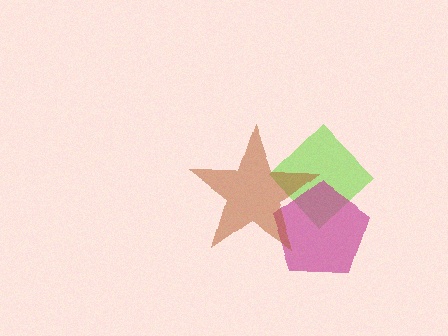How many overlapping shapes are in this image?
There are 3 overlapping shapes in the image.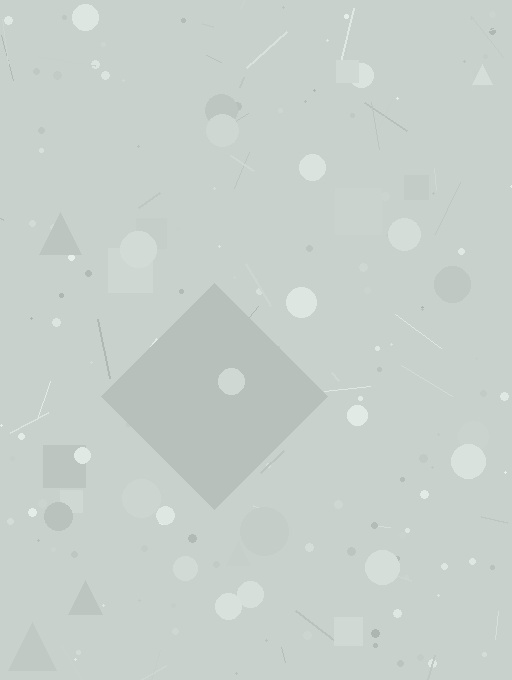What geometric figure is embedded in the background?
A diamond is embedded in the background.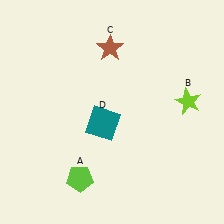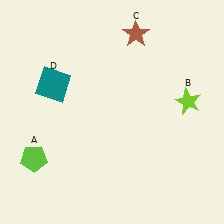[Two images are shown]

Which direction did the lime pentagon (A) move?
The lime pentagon (A) moved left.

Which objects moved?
The objects that moved are: the lime pentagon (A), the brown star (C), the teal square (D).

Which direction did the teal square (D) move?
The teal square (D) moved left.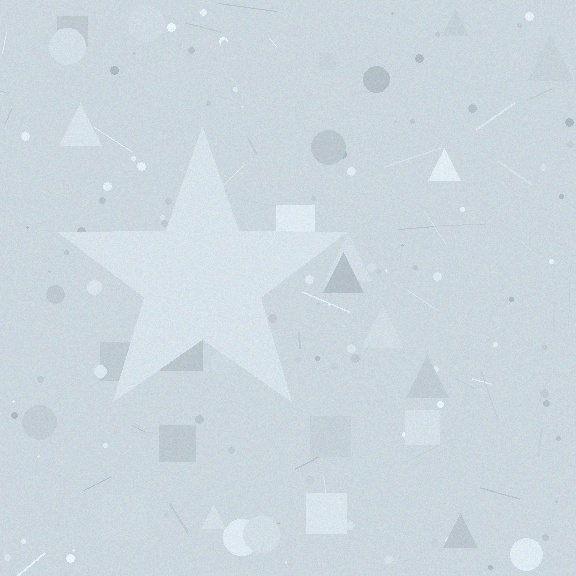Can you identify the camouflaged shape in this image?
The camouflaged shape is a star.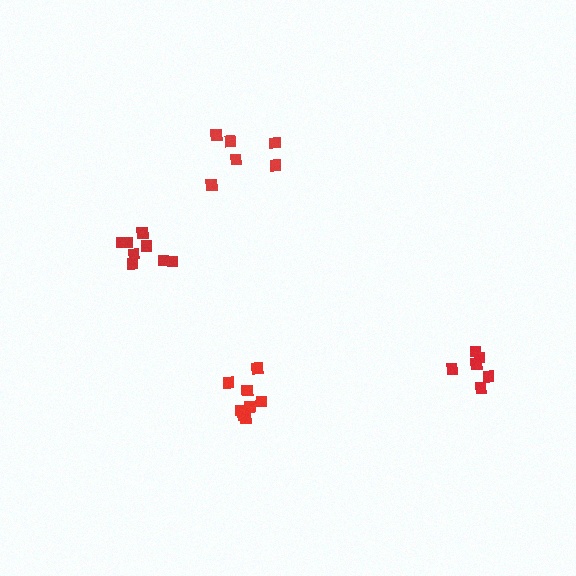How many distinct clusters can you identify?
There are 4 distinct clusters.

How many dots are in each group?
Group 1: 8 dots, Group 2: 6 dots, Group 3: 6 dots, Group 4: 8 dots (28 total).